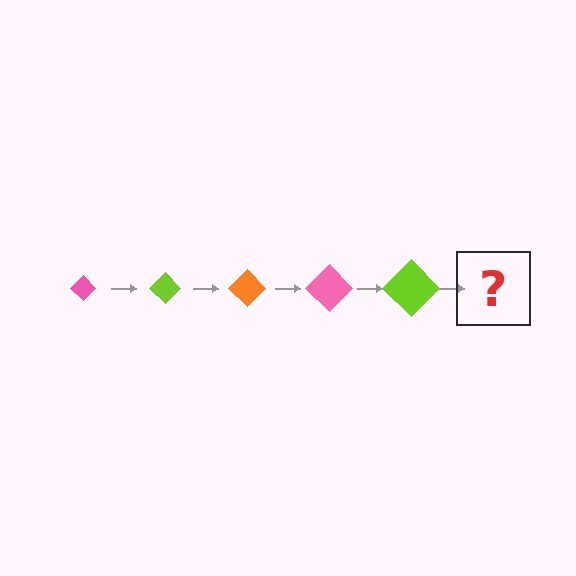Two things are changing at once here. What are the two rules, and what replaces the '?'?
The two rules are that the diamond grows larger each step and the color cycles through pink, lime, and orange. The '?' should be an orange diamond, larger than the previous one.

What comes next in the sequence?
The next element should be an orange diamond, larger than the previous one.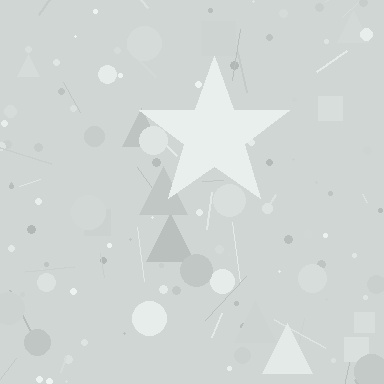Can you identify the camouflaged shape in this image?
The camouflaged shape is a star.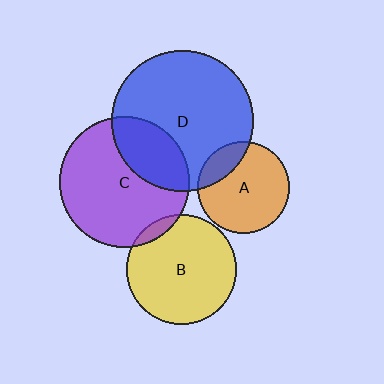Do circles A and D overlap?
Yes.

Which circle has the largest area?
Circle D (blue).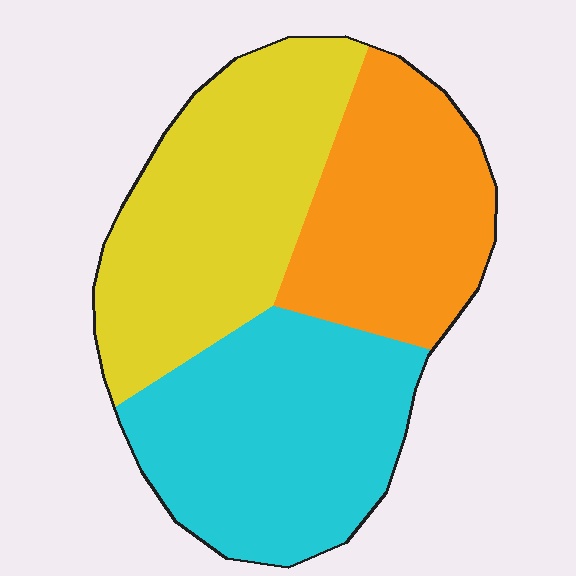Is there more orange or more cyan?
Cyan.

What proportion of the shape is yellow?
Yellow takes up about three eighths (3/8) of the shape.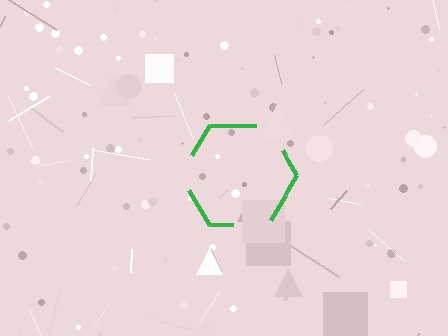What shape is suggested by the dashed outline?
The dashed outline suggests a hexagon.